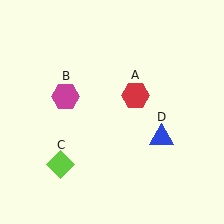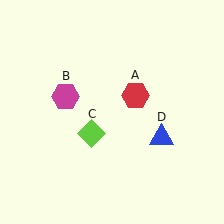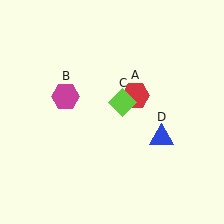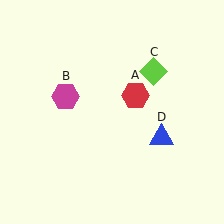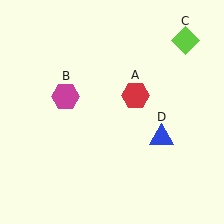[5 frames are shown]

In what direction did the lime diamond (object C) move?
The lime diamond (object C) moved up and to the right.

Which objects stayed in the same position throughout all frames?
Red hexagon (object A) and magenta hexagon (object B) and blue triangle (object D) remained stationary.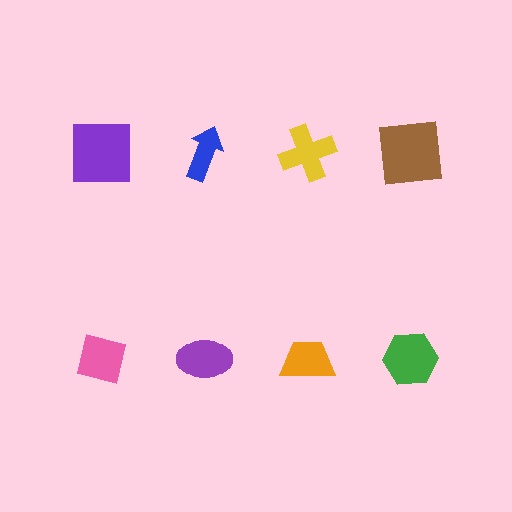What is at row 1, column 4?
A brown square.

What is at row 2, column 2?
A purple ellipse.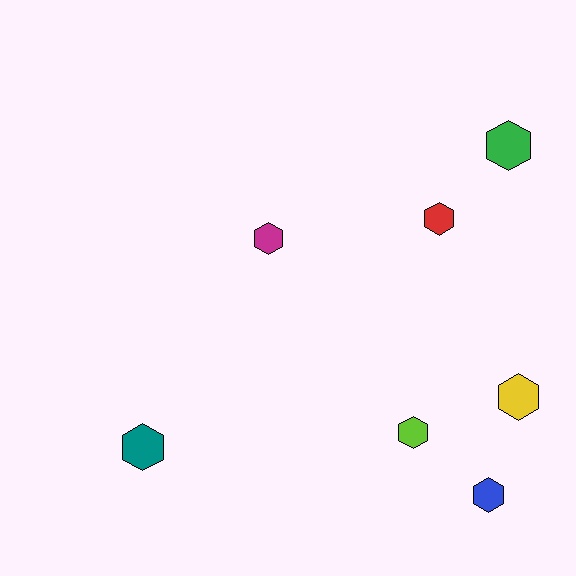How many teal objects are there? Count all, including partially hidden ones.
There is 1 teal object.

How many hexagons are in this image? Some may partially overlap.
There are 7 hexagons.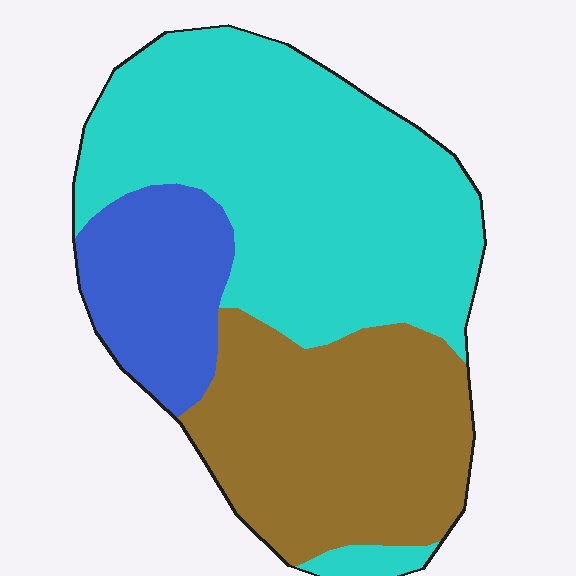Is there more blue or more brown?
Brown.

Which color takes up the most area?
Cyan, at roughly 50%.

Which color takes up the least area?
Blue, at roughly 15%.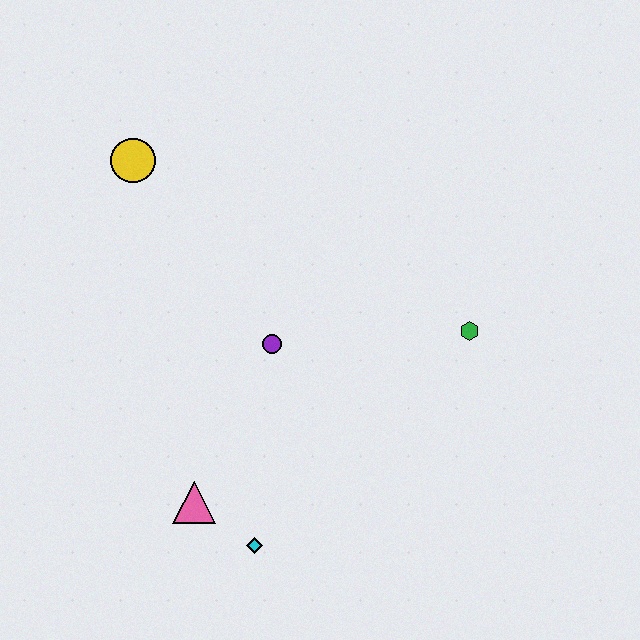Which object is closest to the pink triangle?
The cyan diamond is closest to the pink triangle.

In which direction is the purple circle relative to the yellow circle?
The purple circle is below the yellow circle.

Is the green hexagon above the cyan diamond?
Yes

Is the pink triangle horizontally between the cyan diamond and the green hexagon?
No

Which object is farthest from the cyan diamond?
The yellow circle is farthest from the cyan diamond.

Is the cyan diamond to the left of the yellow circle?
No